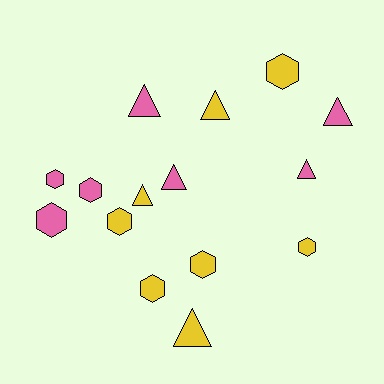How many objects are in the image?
There are 15 objects.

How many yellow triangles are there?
There are 3 yellow triangles.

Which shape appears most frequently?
Hexagon, with 8 objects.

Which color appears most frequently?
Yellow, with 8 objects.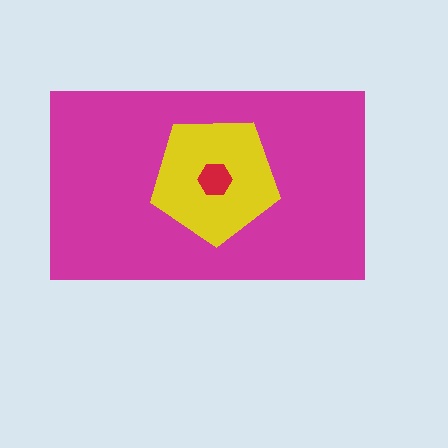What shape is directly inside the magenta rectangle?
The yellow pentagon.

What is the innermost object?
The red hexagon.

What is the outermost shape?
The magenta rectangle.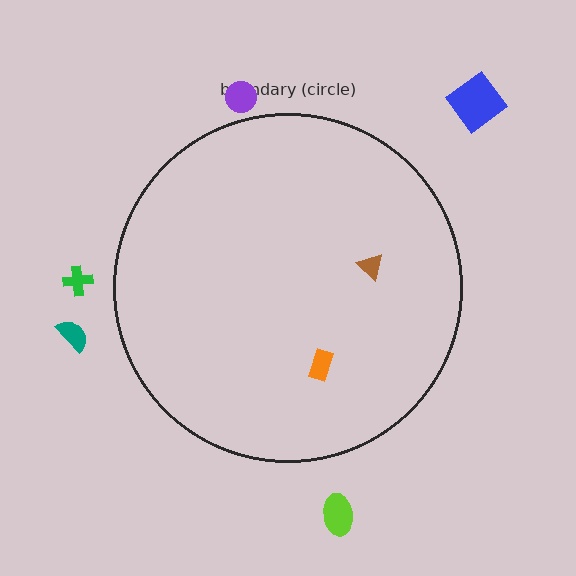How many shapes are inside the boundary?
2 inside, 5 outside.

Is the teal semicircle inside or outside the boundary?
Outside.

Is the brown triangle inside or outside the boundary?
Inside.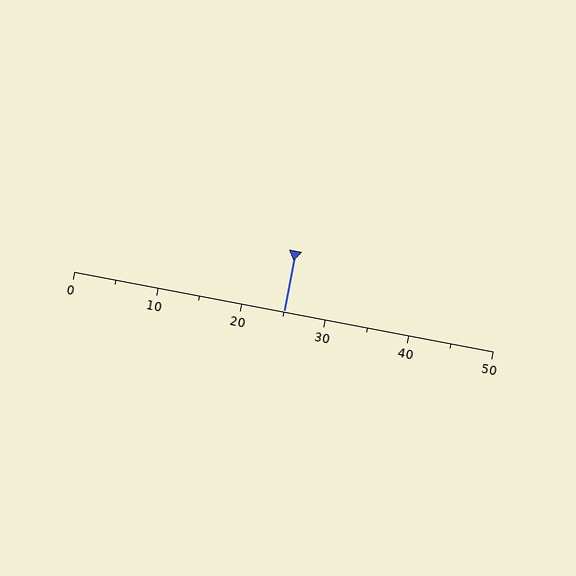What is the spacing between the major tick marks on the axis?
The major ticks are spaced 10 apart.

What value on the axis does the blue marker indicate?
The marker indicates approximately 25.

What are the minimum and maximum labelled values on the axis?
The axis runs from 0 to 50.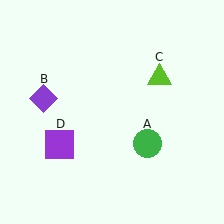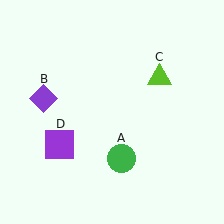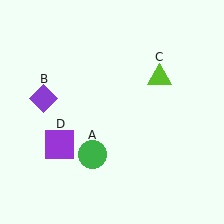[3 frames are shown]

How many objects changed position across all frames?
1 object changed position: green circle (object A).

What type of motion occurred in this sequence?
The green circle (object A) rotated clockwise around the center of the scene.